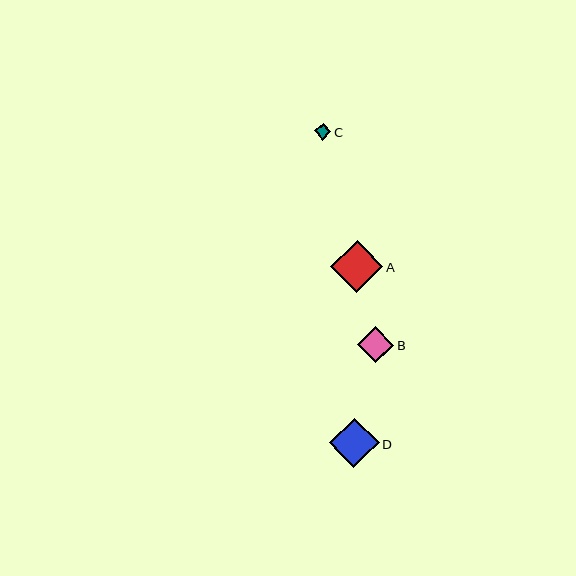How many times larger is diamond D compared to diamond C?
Diamond D is approximately 2.9 times the size of diamond C.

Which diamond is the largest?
Diamond A is the largest with a size of approximately 52 pixels.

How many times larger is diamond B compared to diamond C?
Diamond B is approximately 2.2 times the size of diamond C.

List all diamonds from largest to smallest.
From largest to smallest: A, D, B, C.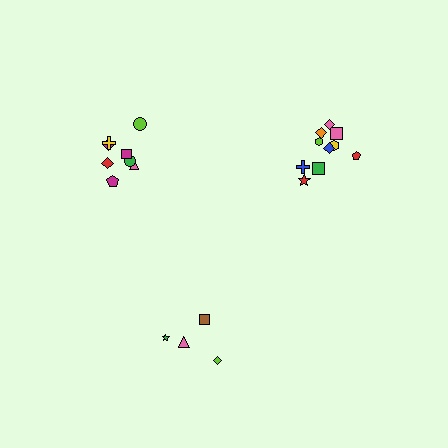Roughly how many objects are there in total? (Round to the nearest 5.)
Roughly 20 objects in total.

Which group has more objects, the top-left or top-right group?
The top-right group.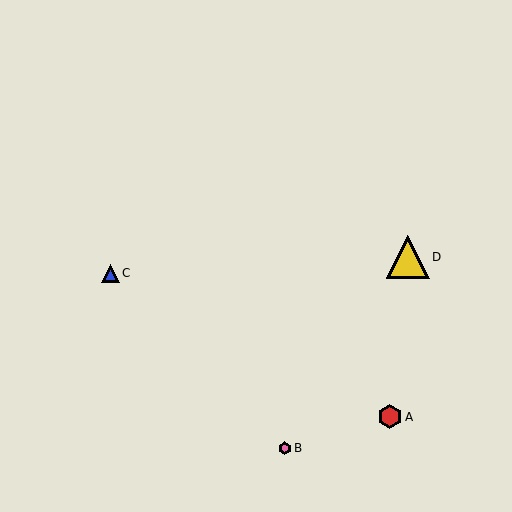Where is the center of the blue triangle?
The center of the blue triangle is at (110, 273).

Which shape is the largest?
The yellow triangle (labeled D) is the largest.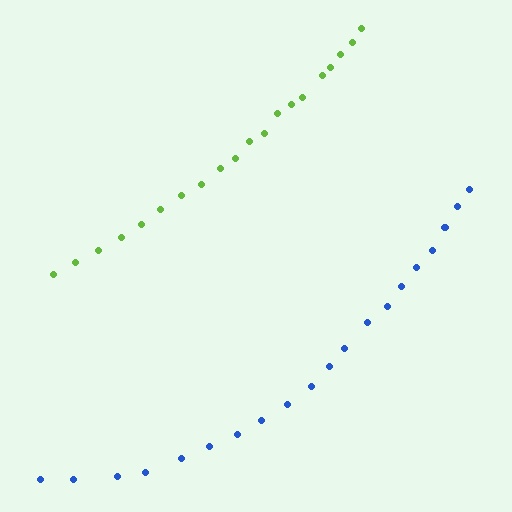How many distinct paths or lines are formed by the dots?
There are 2 distinct paths.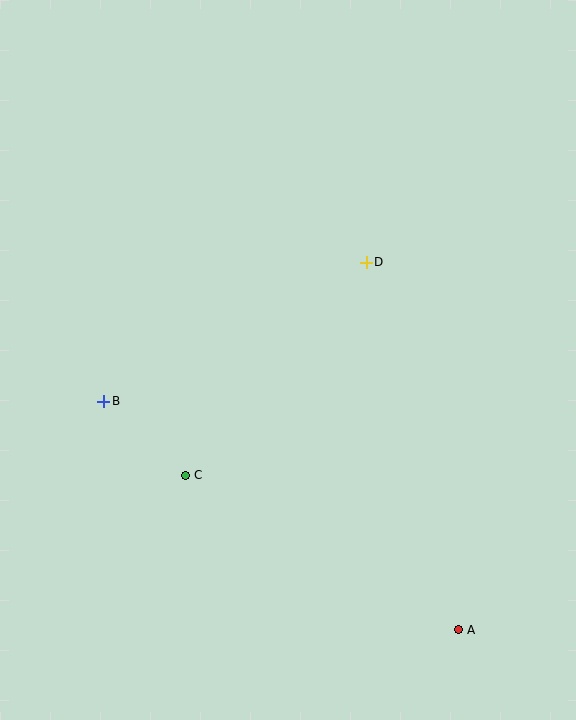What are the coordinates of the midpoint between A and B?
The midpoint between A and B is at (281, 516).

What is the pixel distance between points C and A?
The distance between C and A is 314 pixels.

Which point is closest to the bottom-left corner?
Point C is closest to the bottom-left corner.